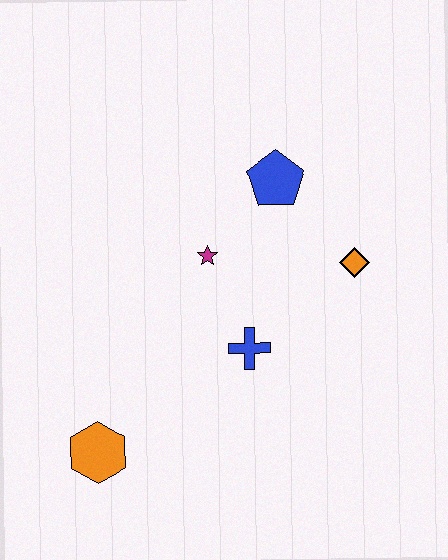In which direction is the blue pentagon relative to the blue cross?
The blue pentagon is above the blue cross.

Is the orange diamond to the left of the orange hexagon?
No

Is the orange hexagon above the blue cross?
No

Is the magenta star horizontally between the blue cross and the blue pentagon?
No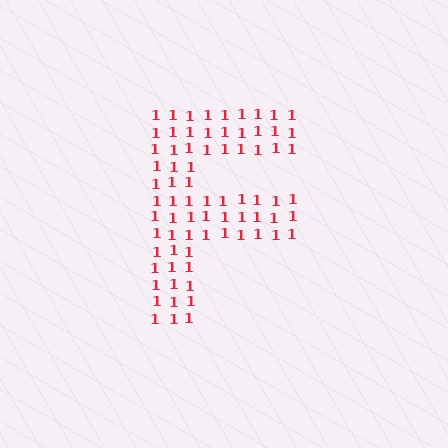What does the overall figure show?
The overall figure shows the letter F.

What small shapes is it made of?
It is made of small digit 1's.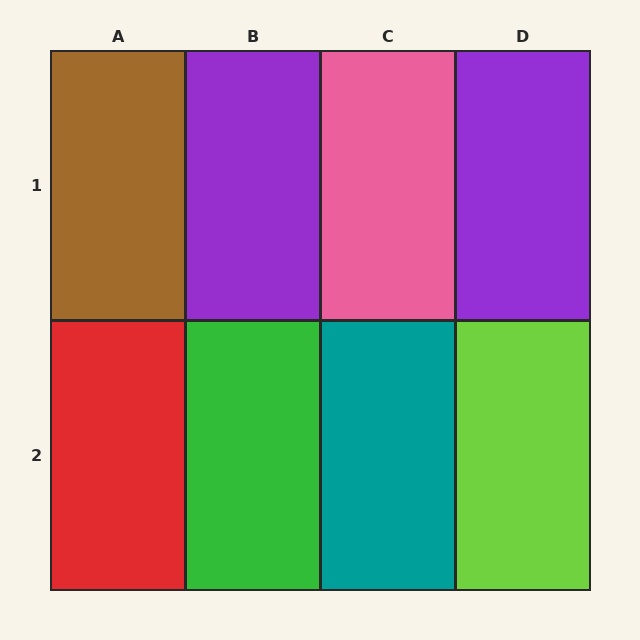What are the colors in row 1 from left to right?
Brown, purple, pink, purple.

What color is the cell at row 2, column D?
Lime.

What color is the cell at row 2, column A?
Red.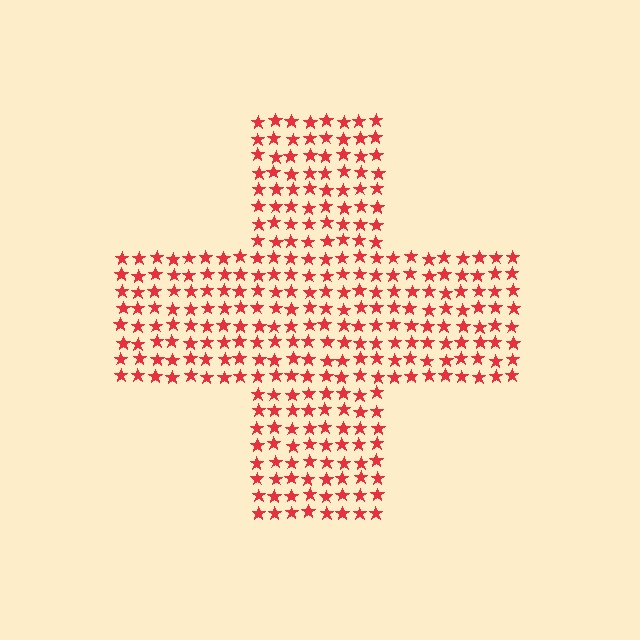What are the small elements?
The small elements are stars.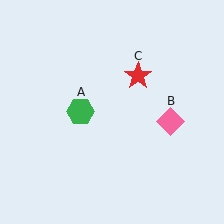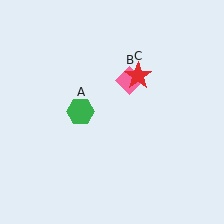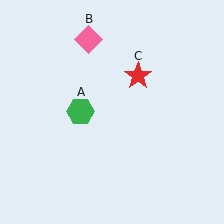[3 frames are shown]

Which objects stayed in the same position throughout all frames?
Green hexagon (object A) and red star (object C) remained stationary.